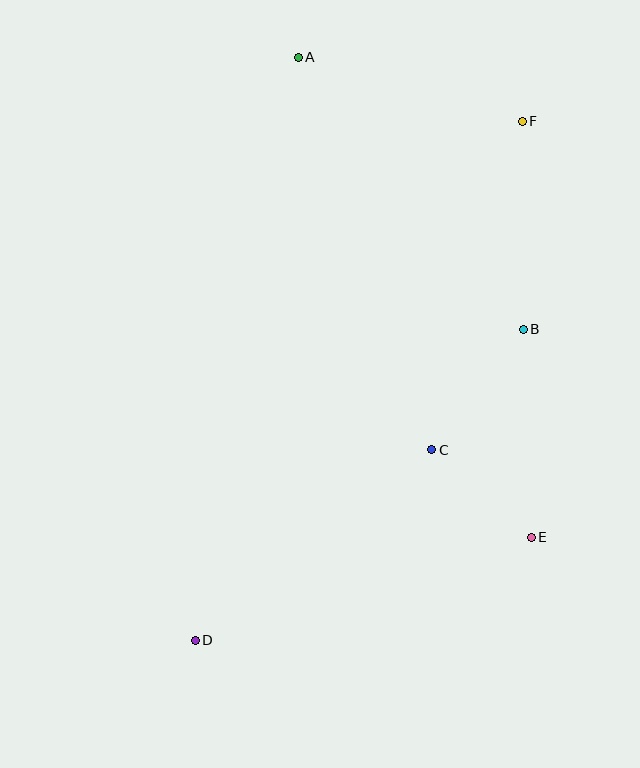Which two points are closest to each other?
Points C and E are closest to each other.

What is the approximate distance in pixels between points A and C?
The distance between A and C is approximately 415 pixels.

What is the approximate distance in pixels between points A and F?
The distance between A and F is approximately 233 pixels.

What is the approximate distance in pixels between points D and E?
The distance between D and E is approximately 351 pixels.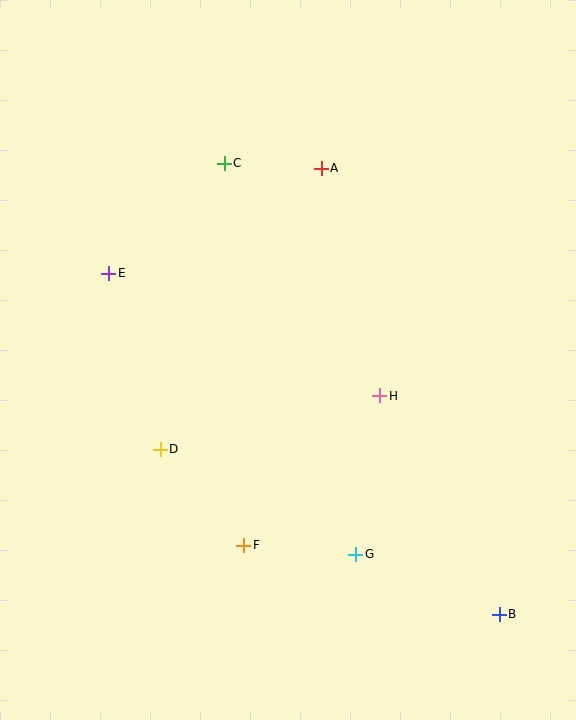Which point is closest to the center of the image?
Point H at (380, 396) is closest to the center.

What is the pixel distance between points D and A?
The distance between D and A is 324 pixels.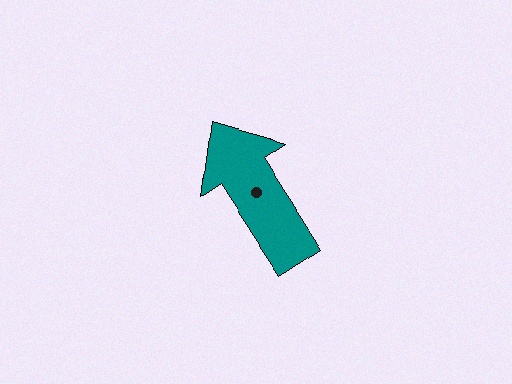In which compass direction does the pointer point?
Northwest.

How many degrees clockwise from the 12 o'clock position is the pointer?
Approximately 327 degrees.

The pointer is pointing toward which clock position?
Roughly 11 o'clock.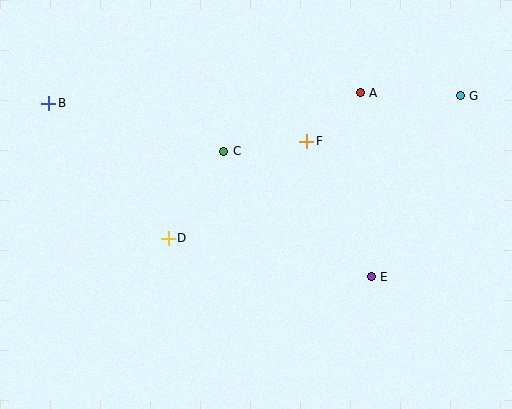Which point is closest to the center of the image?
Point C at (224, 151) is closest to the center.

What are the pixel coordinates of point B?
Point B is at (49, 103).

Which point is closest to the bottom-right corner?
Point E is closest to the bottom-right corner.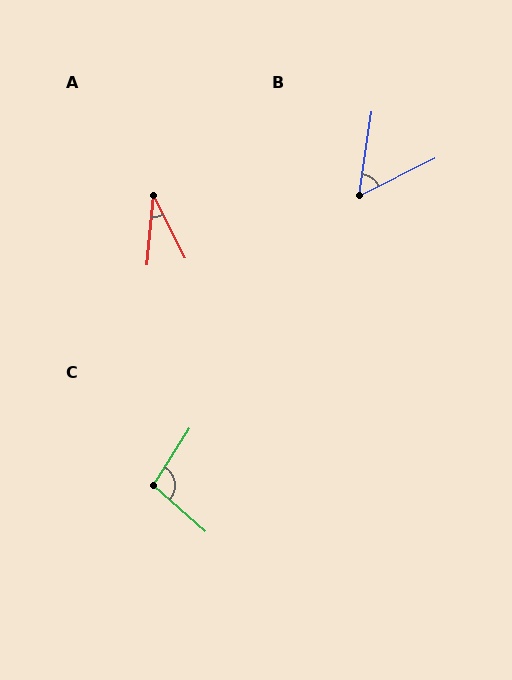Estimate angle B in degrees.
Approximately 55 degrees.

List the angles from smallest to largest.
A (32°), B (55°), C (99°).